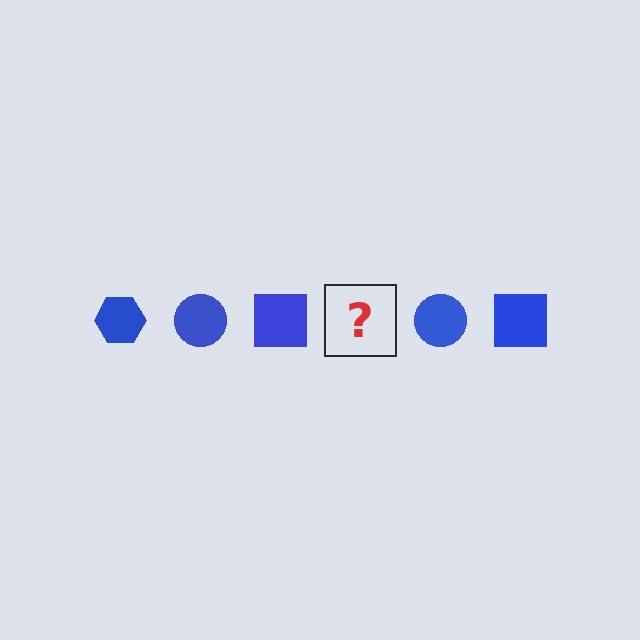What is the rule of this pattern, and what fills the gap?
The rule is that the pattern cycles through hexagon, circle, square shapes in blue. The gap should be filled with a blue hexagon.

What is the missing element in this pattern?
The missing element is a blue hexagon.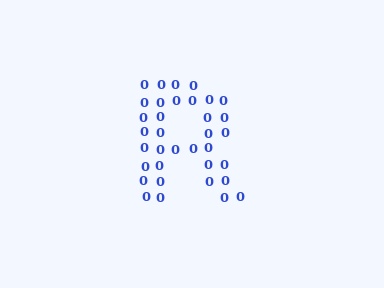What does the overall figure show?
The overall figure shows the letter R.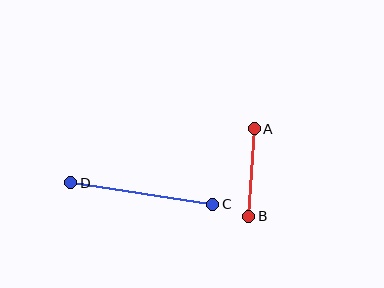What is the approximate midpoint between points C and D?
The midpoint is at approximately (142, 194) pixels.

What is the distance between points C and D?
The distance is approximately 144 pixels.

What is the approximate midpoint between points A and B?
The midpoint is at approximately (252, 172) pixels.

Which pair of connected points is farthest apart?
Points C and D are farthest apart.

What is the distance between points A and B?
The distance is approximately 87 pixels.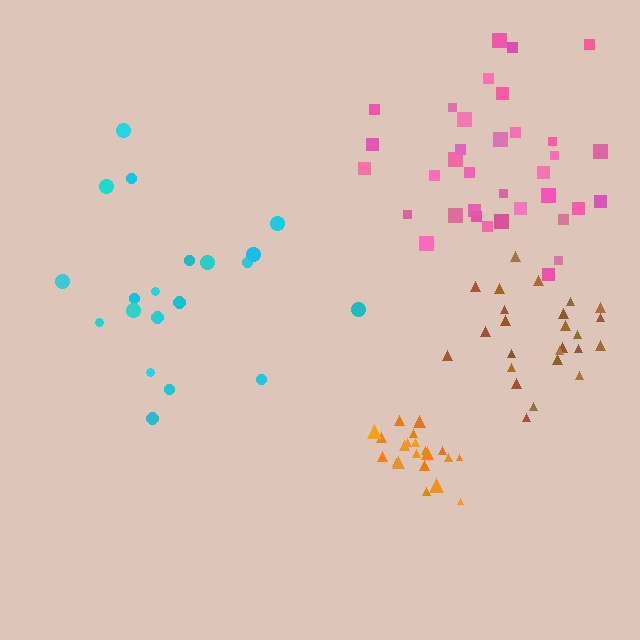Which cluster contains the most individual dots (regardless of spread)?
Pink (35).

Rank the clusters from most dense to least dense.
orange, brown, pink, cyan.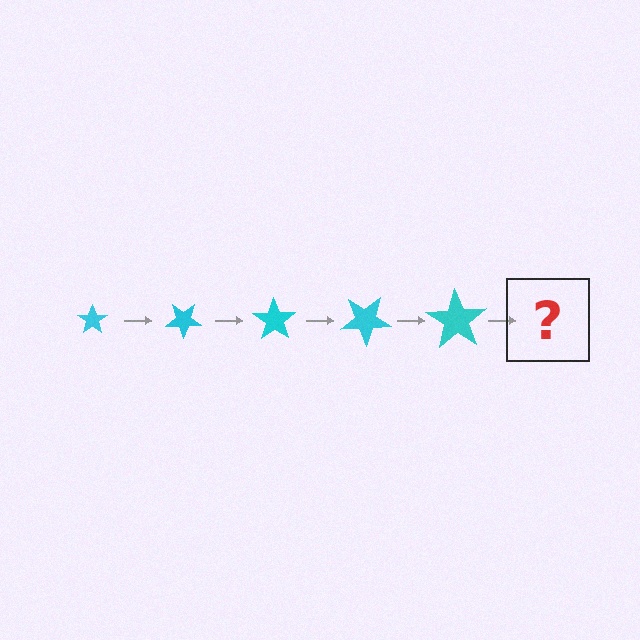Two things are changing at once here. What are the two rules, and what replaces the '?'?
The two rules are that the star grows larger each step and it rotates 35 degrees each step. The '?' should be a star, larger than the previous one and rotated 175 degrees from the start.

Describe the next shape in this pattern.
It should be a star, larger than the previous one and rotated 175 degrees from the start.